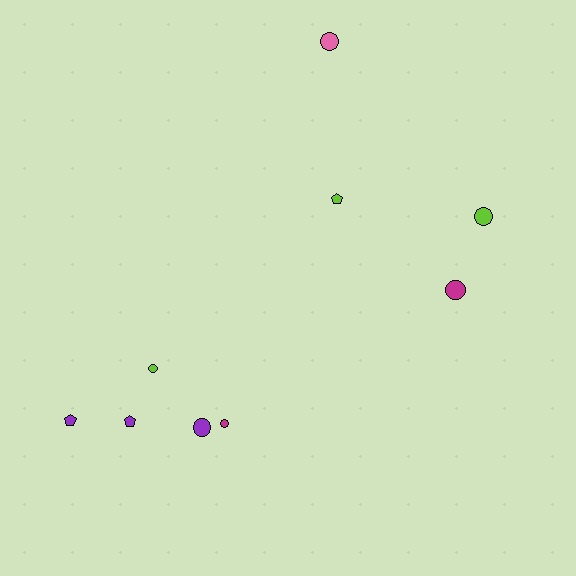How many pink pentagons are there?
There are no pink pentagons.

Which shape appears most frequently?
Circle, with 6 objects.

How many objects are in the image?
There are 9 objects.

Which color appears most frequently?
Lime, with 3 objects.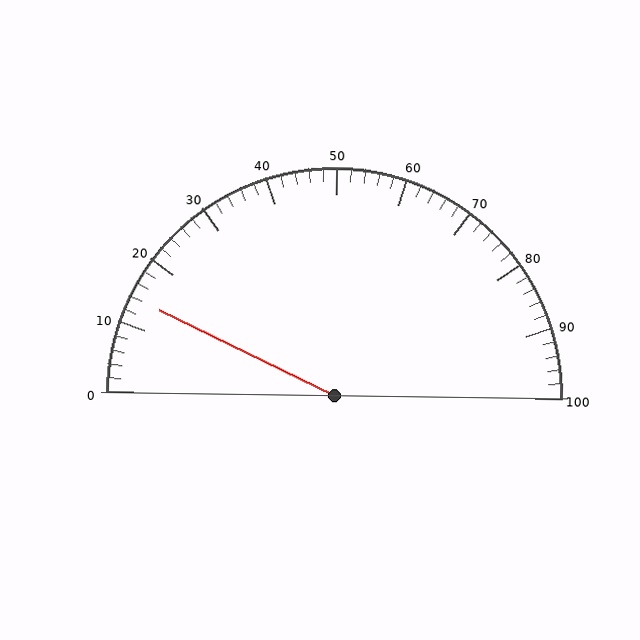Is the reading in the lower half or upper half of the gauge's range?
The reading is in the lower half of the range (0 to 100).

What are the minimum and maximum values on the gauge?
The gauge ranges from 0 to 100.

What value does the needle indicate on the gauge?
The needle indicates approximately 14.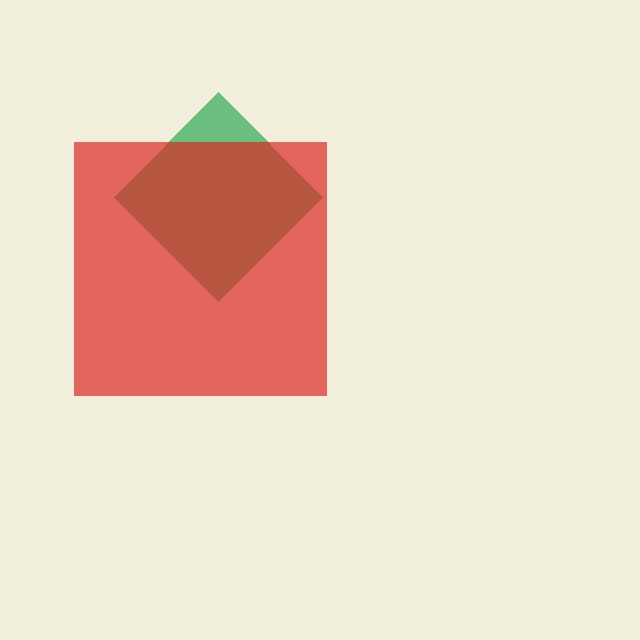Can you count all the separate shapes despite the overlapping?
Yes, there are 2 separate shapes.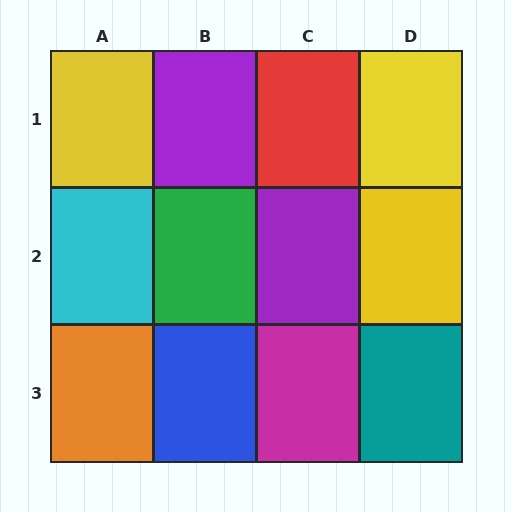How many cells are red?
1 cell is red.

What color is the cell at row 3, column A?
Orange.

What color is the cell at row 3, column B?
Blue.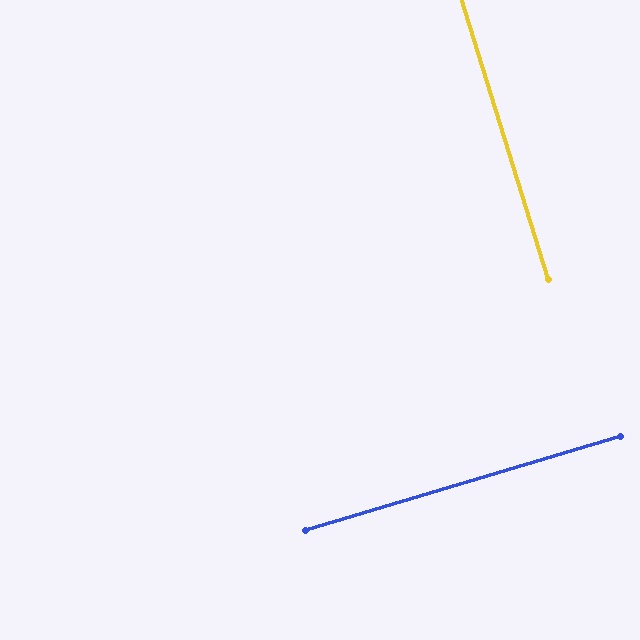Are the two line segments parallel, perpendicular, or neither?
Perpendicular — they meet at approximately 89°.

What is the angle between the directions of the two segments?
Approximately 89 degrees.